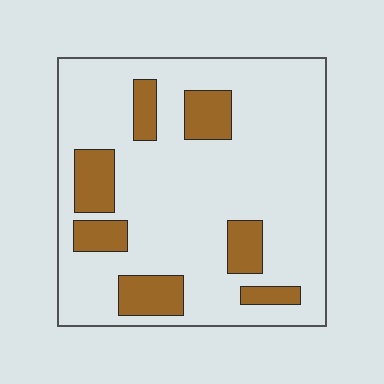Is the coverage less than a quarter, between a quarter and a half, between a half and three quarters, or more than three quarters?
Less than a quarter.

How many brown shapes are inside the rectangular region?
7.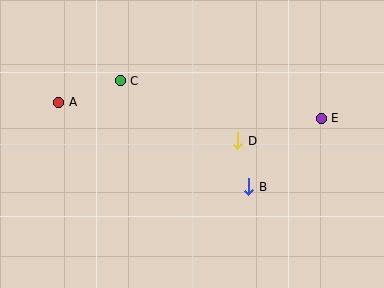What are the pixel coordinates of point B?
Point B is at (249, 187).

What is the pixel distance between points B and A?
The distance between B and A is 208 pixels.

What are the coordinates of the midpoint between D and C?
The midpoint between D and C is at (179, 111).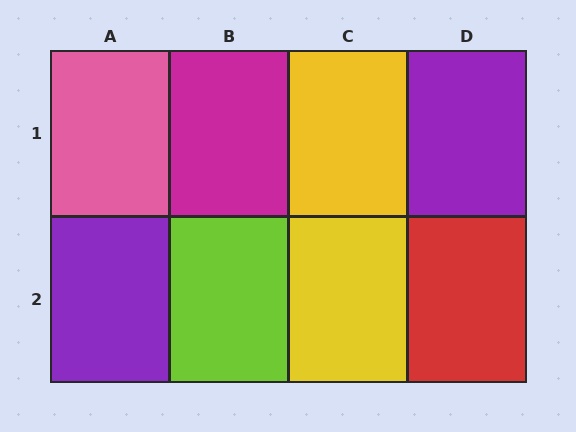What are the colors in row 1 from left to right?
Pink, magenta, yellow, purple.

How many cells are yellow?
2 cells are yellow.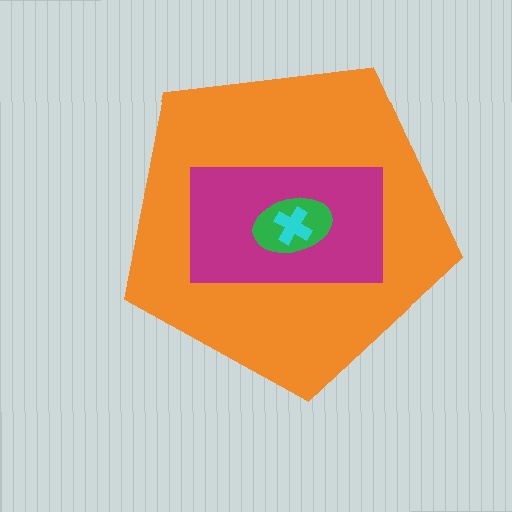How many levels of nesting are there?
4.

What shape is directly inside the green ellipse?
The cyan cross.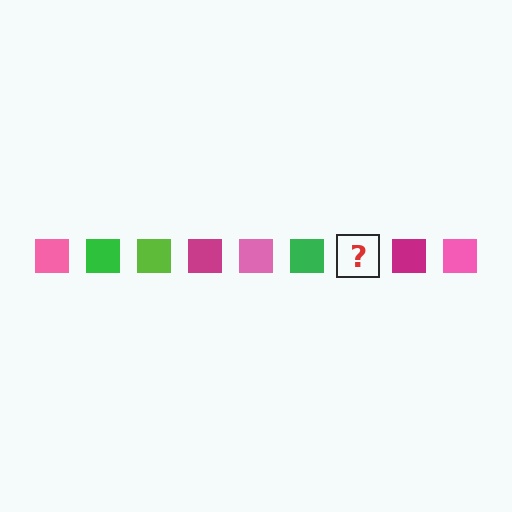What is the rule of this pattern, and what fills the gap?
The rule is that the pattern cycles through pink, green, lime, magenta squares. The gap should be filled with a lime square.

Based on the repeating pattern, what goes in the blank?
The blank should be a lime square.